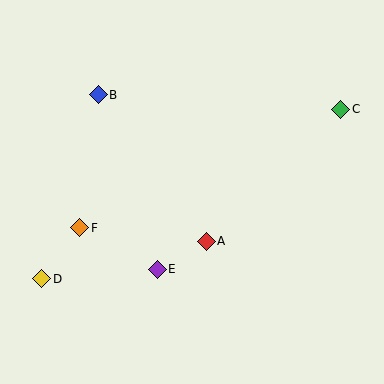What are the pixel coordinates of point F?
Point F is at (80, 228).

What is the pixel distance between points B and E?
The distance between B and E is 184 pixels.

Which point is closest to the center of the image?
Point A at (206, 241) is closest to the center.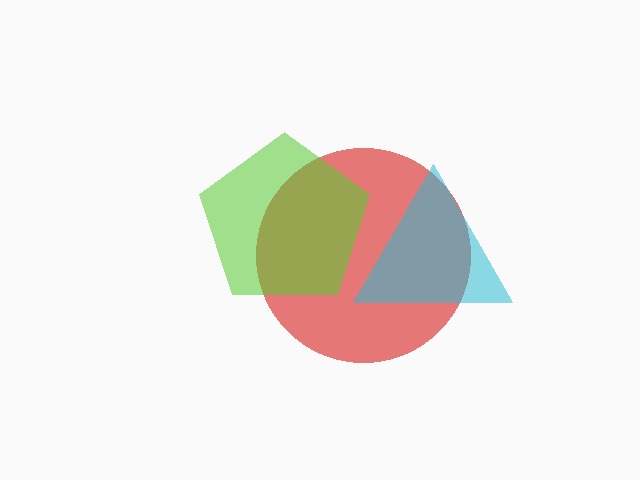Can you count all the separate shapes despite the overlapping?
Yes, there are 3 separate shapes.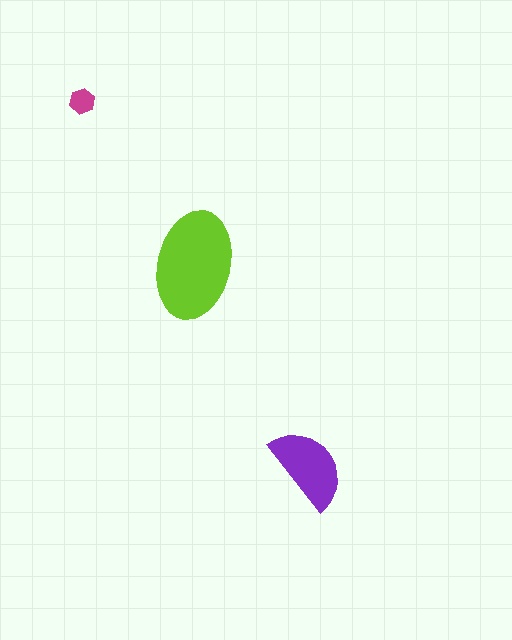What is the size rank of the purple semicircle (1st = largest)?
2nd.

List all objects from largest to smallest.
The lime ellipse, the purple semicircle, the magenta hexagon.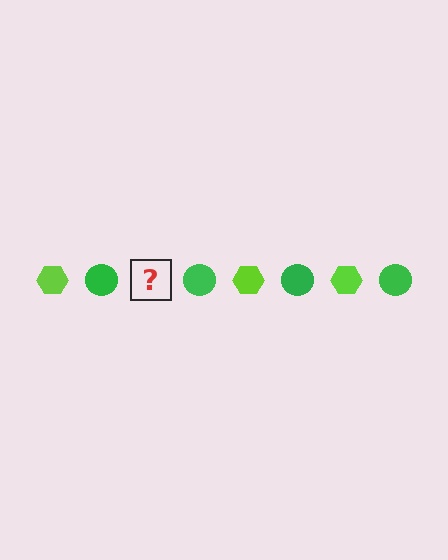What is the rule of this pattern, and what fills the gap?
The rule is that the pattern alternates between lime hexagon and green circle. The gap should be filled with a lime hexagon.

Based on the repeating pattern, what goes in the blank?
The blank should be a lime hexagon.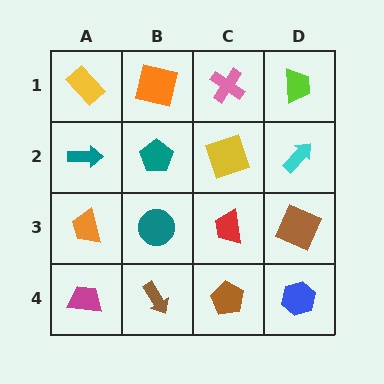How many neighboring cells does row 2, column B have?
4.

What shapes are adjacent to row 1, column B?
A teal pentagon (row 2, column B), a yellow rectangle (row 1, column A), a pink cross (row 1, column C).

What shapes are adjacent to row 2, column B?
An orange square (row 1, column B), a teal circle (row 3, column B), a teal arrow (row 2, column A), a yellow square (row 2, column C).